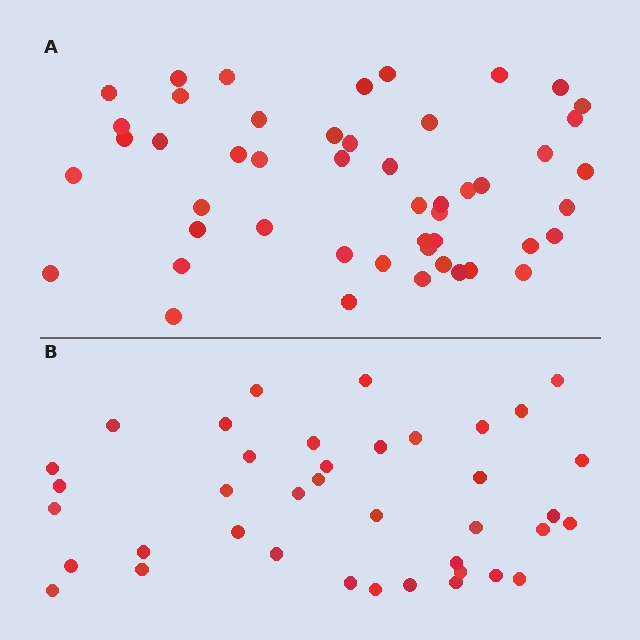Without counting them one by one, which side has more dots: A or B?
Region A (the top region) has more dots.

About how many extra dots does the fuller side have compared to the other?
Region A has roughly 10 or so more dots than region B.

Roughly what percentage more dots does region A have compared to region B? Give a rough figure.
About 25% more.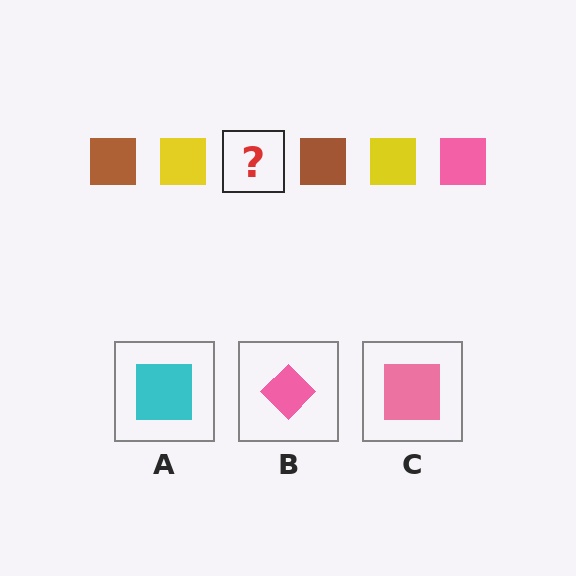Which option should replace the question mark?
Option C.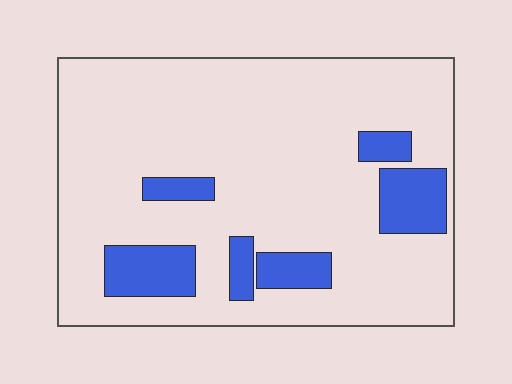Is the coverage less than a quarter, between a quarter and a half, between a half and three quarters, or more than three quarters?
Less than a quarter.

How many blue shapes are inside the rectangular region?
6.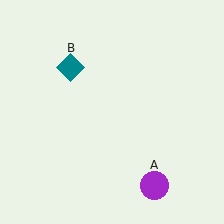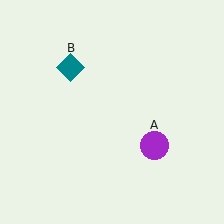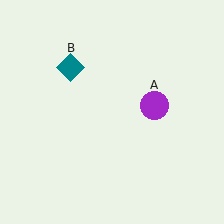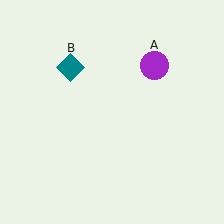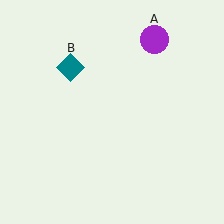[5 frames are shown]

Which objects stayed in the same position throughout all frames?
Teal diamond (object B) remained stationary.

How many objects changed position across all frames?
1 object changed position: purple circle (object A).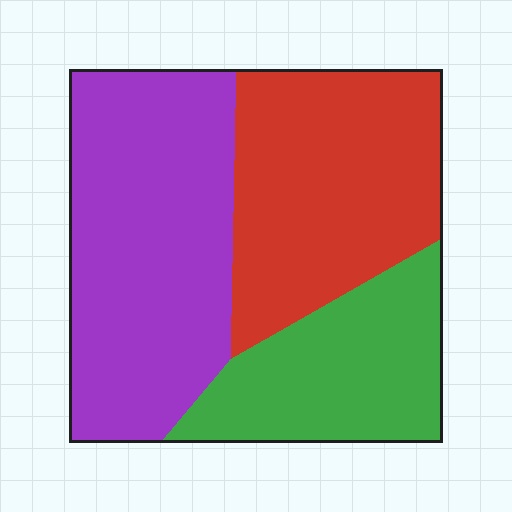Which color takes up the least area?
Green, at roughly 25%.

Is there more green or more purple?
Purple.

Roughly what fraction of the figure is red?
Red covers roughly 35% of the figure.